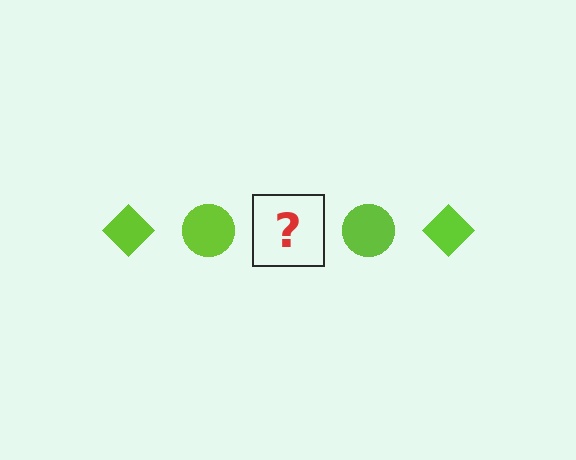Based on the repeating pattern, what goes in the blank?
The blank should be a lime diamond.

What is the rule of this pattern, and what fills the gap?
The rule is that the pattern cycles through diamond, circle shapes in lime. The gap should be filled with a lime diamond.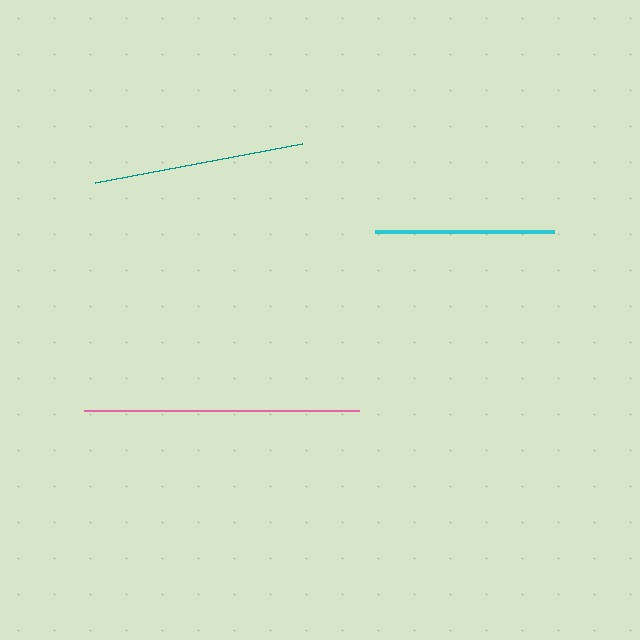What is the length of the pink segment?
The pink segment is approximately 276 pixels long.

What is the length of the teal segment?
The teal segment is approximately 211 pixels long.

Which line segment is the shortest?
The cyan line is the shortest at approximately 179 pixels.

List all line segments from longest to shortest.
From longest to shortest: pink, teal, cyan.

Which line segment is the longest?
The pink line is the longest at approximately 276 pixels.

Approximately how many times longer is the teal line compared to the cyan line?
The teal line is approximately 1.2 times the length of the cyan line.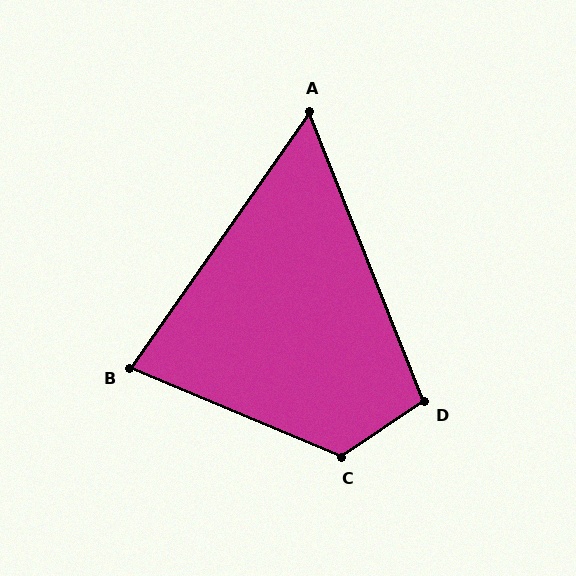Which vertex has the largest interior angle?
C, at approximately 123 degrees.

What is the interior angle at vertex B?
Approximately 78 degrees (acute).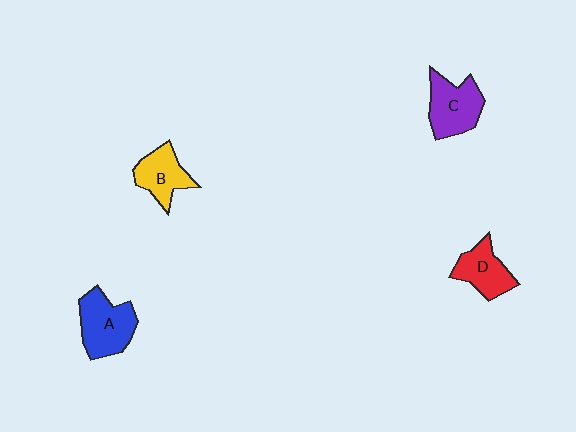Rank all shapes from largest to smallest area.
From largest to smallest: A (blue), C (purple), D (red), B (yellow).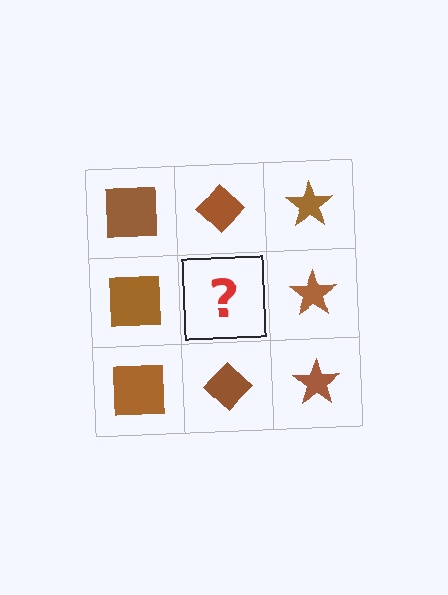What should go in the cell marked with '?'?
The missing cell should contain a brown diamond.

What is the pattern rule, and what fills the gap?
The rule is that each column has a consistent shape. The gap should be filled with a brown diamond.